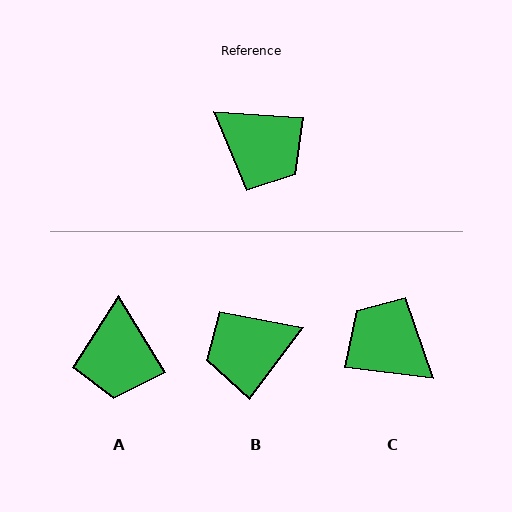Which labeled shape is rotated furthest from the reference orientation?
C, about 176 degrees away.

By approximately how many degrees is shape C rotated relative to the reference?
Approximately 176 degrees counter-clockwise.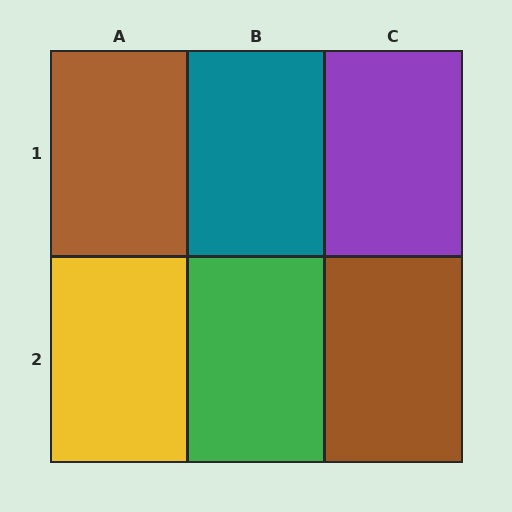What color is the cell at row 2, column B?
Green.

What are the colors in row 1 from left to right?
Brown, teal, purple.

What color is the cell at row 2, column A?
Yellow.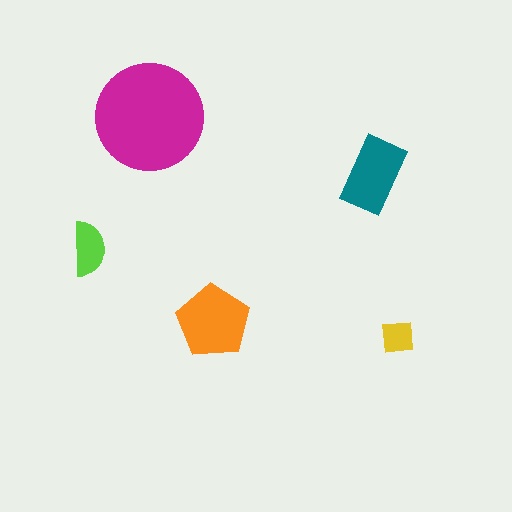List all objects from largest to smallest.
The magenta circle, the orange pentagon, the teal rectangle, the lime semicircle, the yellow square.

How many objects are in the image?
There are 5 objects in the image.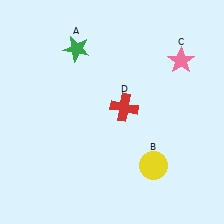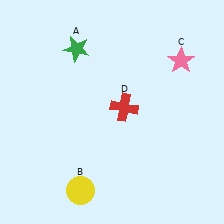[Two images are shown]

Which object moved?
The yellow circle (B) moved left.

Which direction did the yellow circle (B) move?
The yellow circle (B) moved left.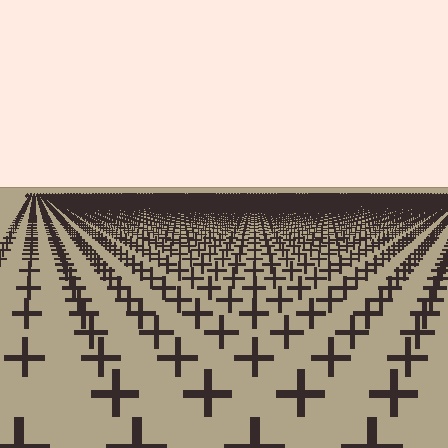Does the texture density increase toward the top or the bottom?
Density increases toward the top.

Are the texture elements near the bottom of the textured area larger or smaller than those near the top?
Larger. Near the bottom, elements are closer to the viewer and appear at a bigger on-screen size.